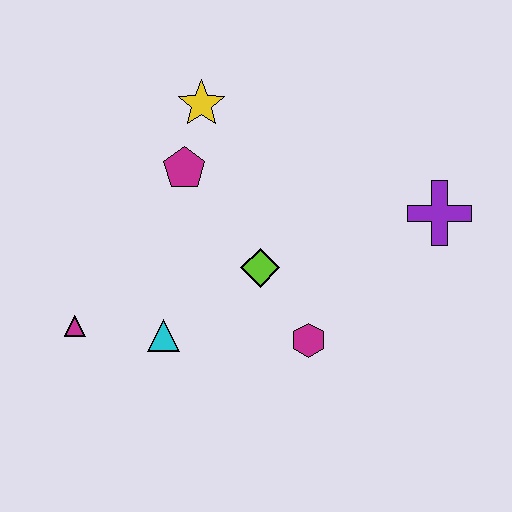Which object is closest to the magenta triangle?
The cyan triangle is closest to the magenta triangle.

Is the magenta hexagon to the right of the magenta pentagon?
Yes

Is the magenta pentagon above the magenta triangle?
Yes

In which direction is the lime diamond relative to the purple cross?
The lime diamond is to the left of the purple cross.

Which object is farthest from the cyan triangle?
The purple cross is farthest from the cyan triangle.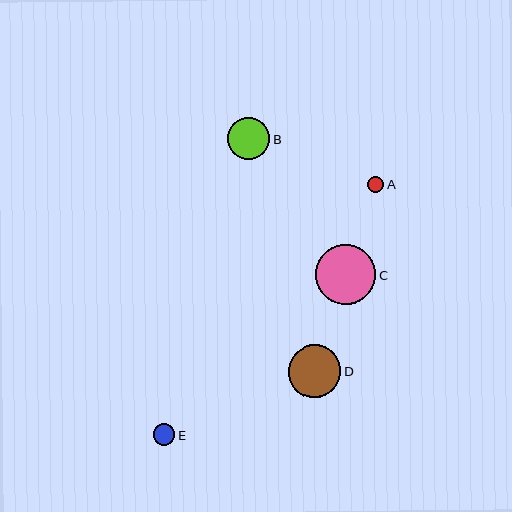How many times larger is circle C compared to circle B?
Circle C is approximately 1.4 times the size of circle B.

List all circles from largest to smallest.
From largest to smallest: C, D, B, E, A.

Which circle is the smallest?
Circle A is the smallest with a size of approximately 16 pixels.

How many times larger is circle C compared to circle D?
Circle C is approximately 1.1 times the size of circle D.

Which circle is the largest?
Circle C is the largest with a size of approximately 60 pixels.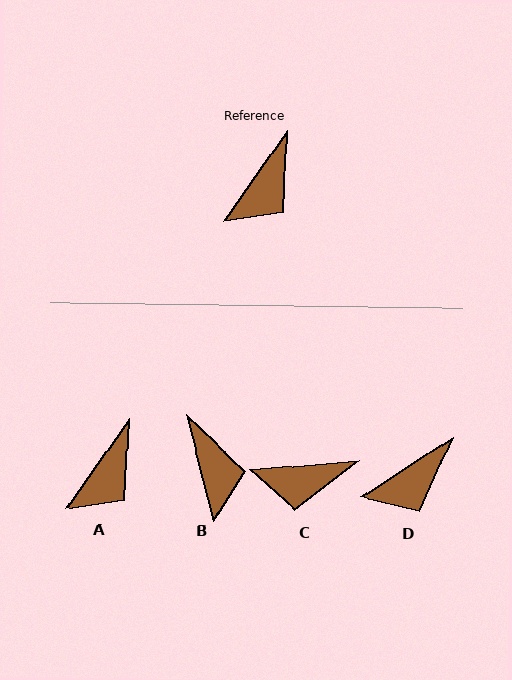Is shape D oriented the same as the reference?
No, it is off by about 21 degrees.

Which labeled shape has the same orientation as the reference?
A.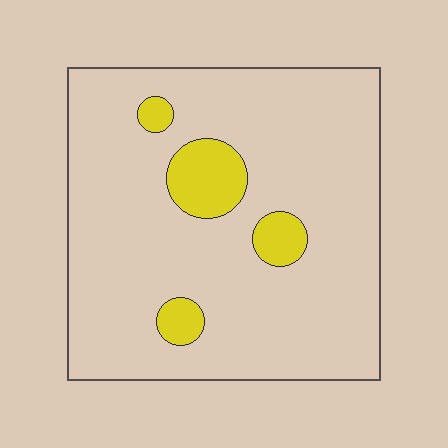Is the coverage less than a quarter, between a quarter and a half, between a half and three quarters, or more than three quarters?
Less than a quarter.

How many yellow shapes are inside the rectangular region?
4.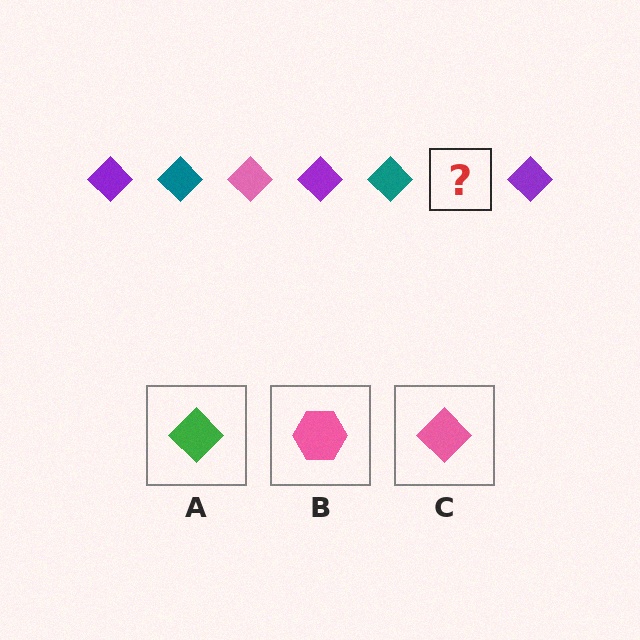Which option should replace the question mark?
Option C.